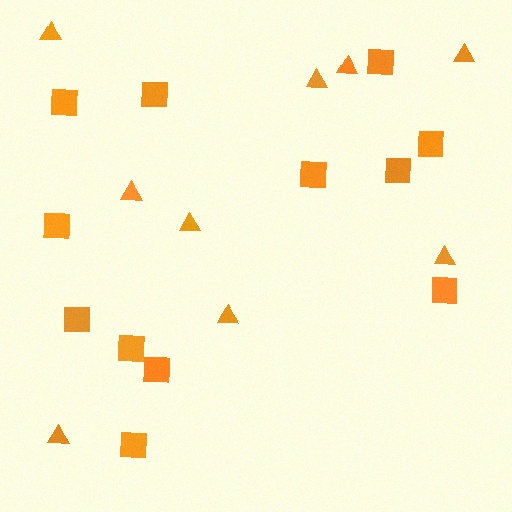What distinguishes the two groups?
There are 2 groups: one group of squares (12) and one group of triangles (9).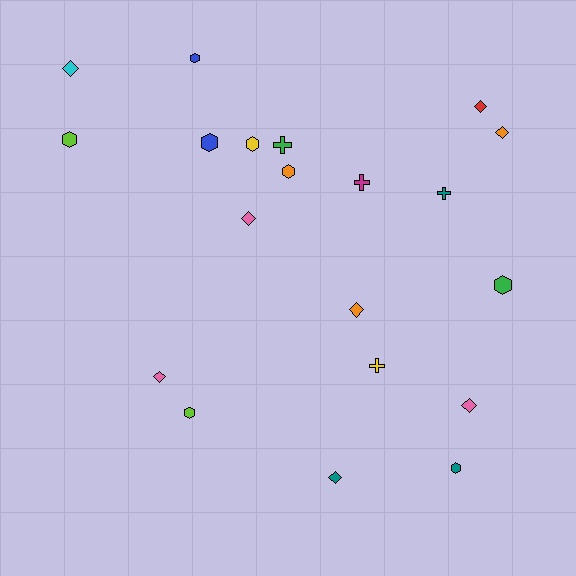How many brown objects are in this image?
There are no brown objects.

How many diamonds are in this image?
There are 8 diamonds.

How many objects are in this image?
There are 20 objects.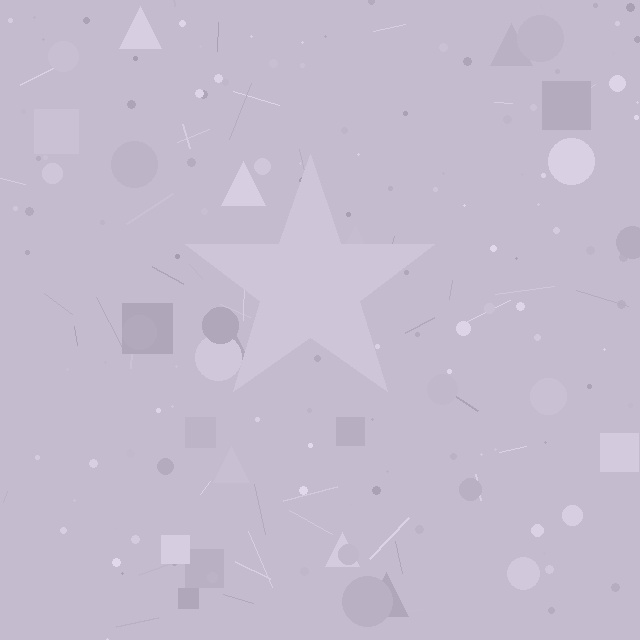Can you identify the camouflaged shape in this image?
The camouflaged shape is a star.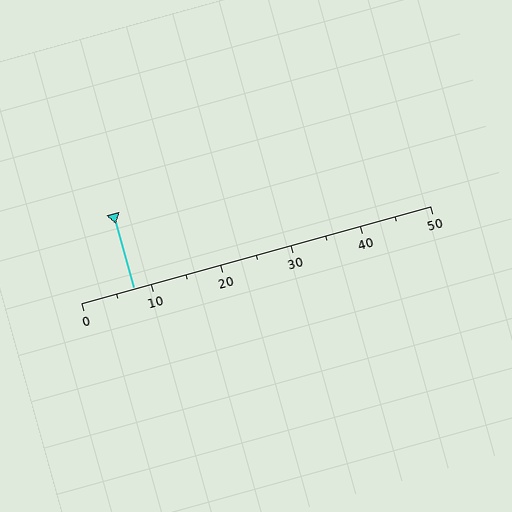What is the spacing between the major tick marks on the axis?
The major ticks are spaced 10 apart.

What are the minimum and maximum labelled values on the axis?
The axis runs from 0 to 50.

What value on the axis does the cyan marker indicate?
The marker indicates approximately 7.5.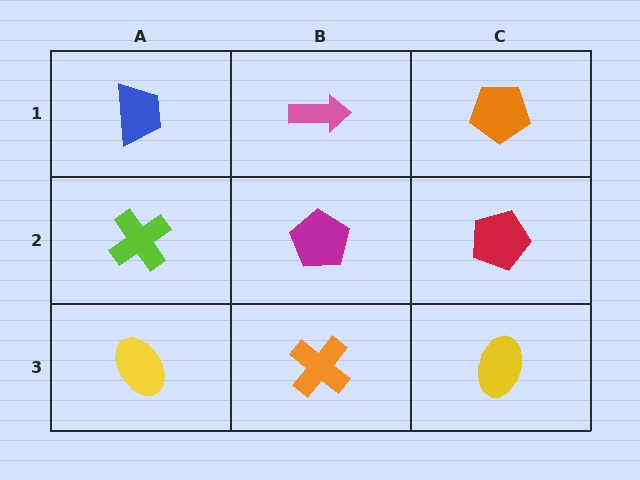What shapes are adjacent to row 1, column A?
A lime cross (row 2, column A), a pink arrow (row 1, column B).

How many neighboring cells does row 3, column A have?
2.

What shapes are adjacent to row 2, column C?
An orange pentagon (row 1, column C), a yellow ellipse (row 3, column C), a magenta pentagon (row 2, column B).